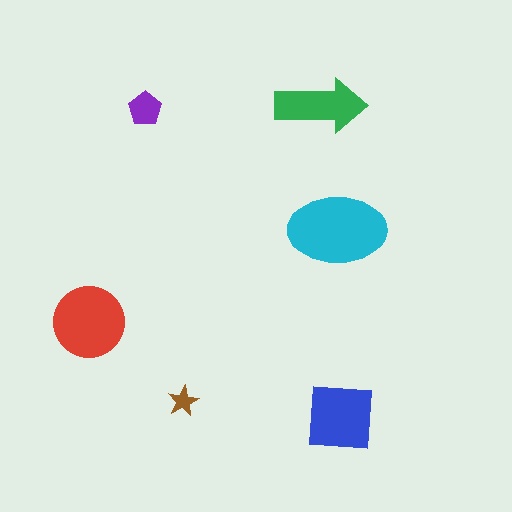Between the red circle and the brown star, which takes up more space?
The red circle.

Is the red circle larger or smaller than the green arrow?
Larger.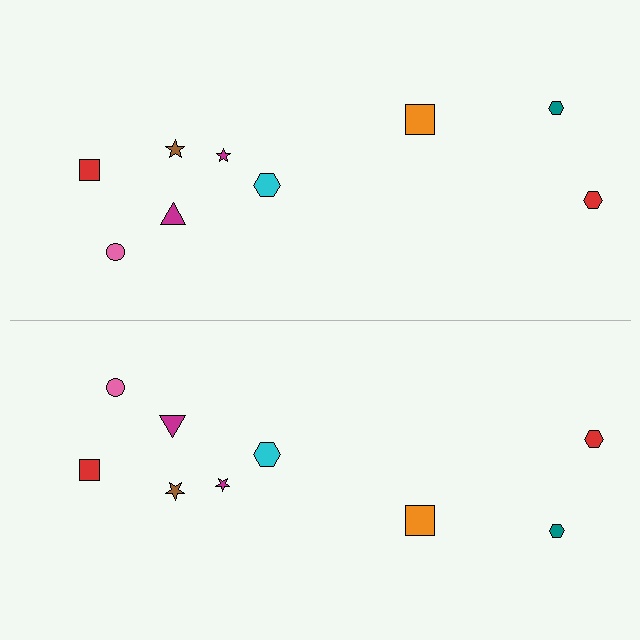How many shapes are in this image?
There are 18 shapes in this image.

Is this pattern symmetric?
Yes, this pattern has bilateral (reflection) symmetry.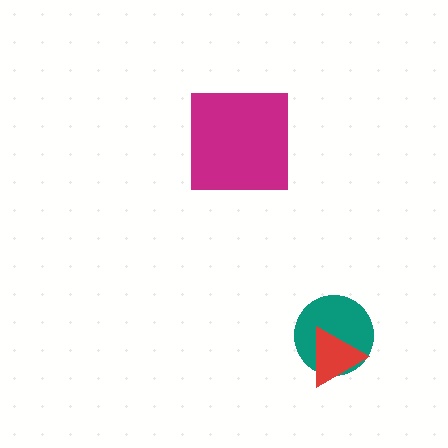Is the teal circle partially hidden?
Yes, it is partially covered by another shape.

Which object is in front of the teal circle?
The red triangle is in front of the teal circle.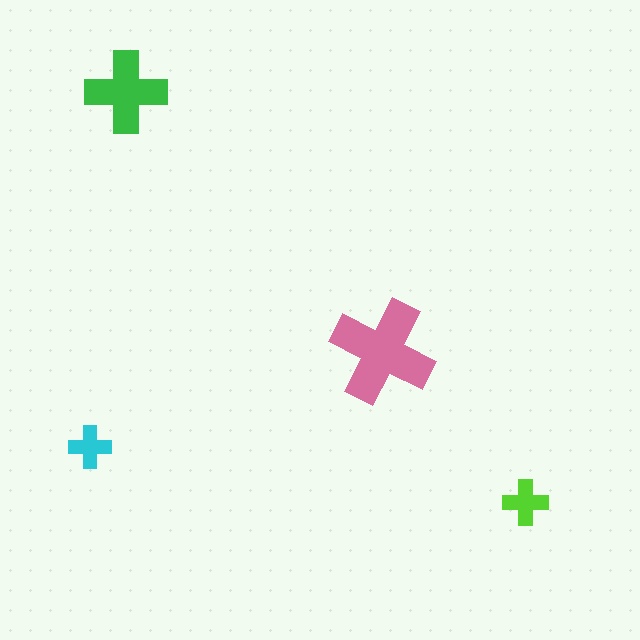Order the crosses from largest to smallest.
the pink one, the green one, the lime one, the cyan one.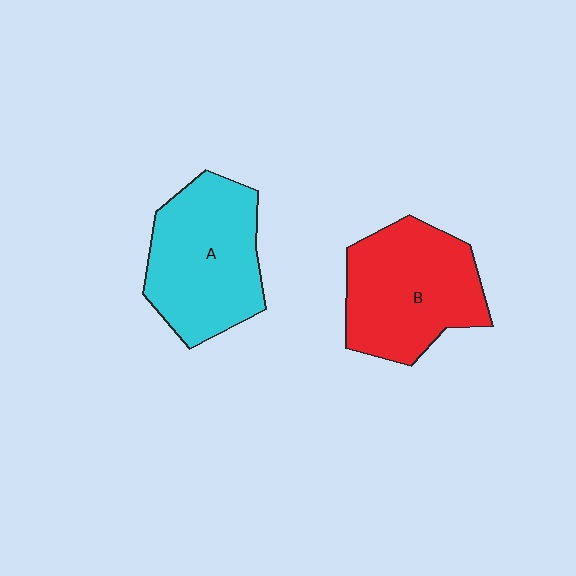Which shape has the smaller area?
Shape B (red).